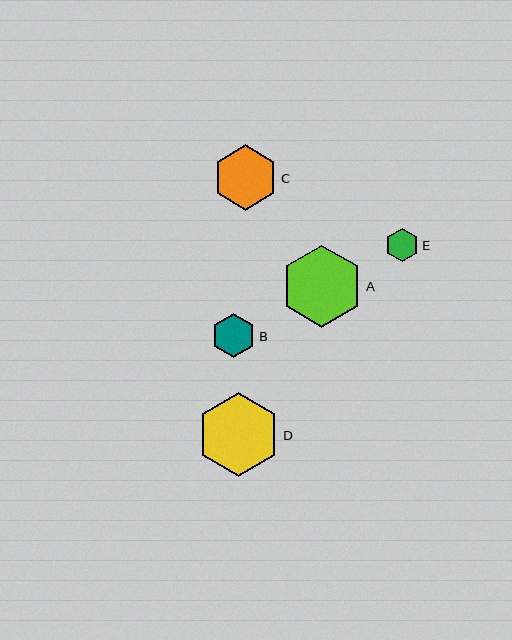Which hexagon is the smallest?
Hexagon E is the smallest with a size of approximately 34 pixels.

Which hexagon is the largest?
Hexagon D is the largest with a size of approximately 83 pixels.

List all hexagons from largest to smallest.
From largest to smallest: D, A, C, B, E.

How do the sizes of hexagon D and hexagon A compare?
Hexagon D and hexagon A are approximately the same size.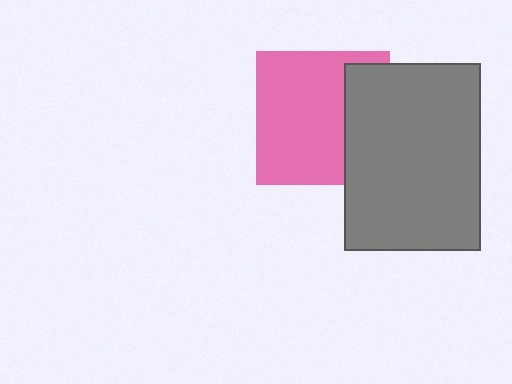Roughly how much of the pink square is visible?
Most of it is visible (roughly 69%).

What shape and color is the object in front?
The object in front is a gray rectangle.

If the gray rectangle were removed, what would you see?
You would see the complete pink square.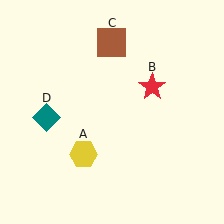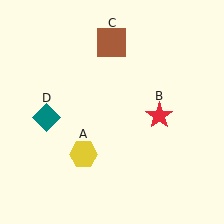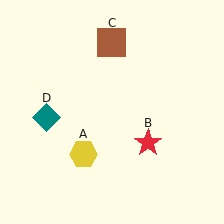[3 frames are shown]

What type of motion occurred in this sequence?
The red star (object B) rotated clockwise around the center of the scene.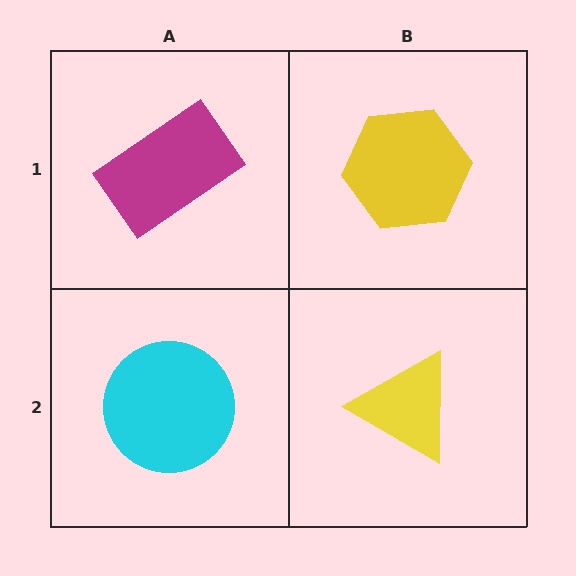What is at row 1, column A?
A magenta rectangle.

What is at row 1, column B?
A yellow hexagon.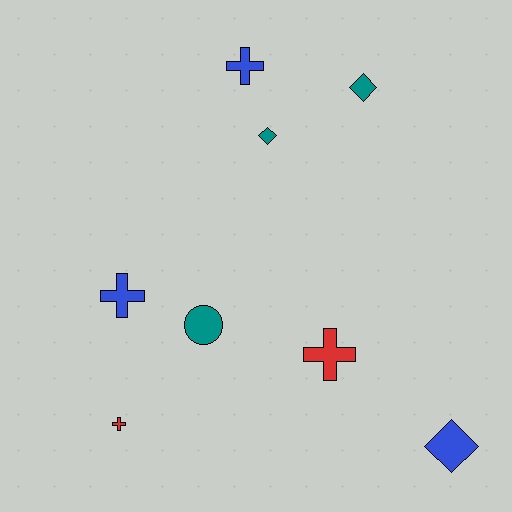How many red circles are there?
There are no red circles.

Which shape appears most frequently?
Cross, with 4 objects.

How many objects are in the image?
There are 8 objects.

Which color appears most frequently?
Blue, with 3 objects.